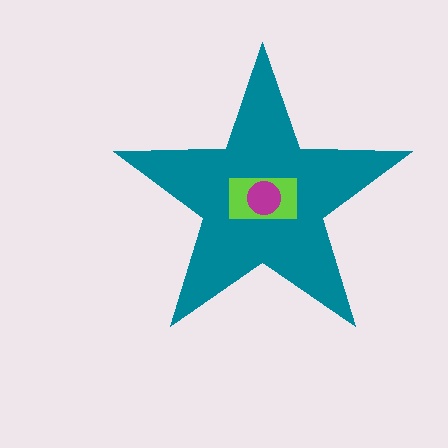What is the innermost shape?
The magenta circle.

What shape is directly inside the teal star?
The lime rectangle.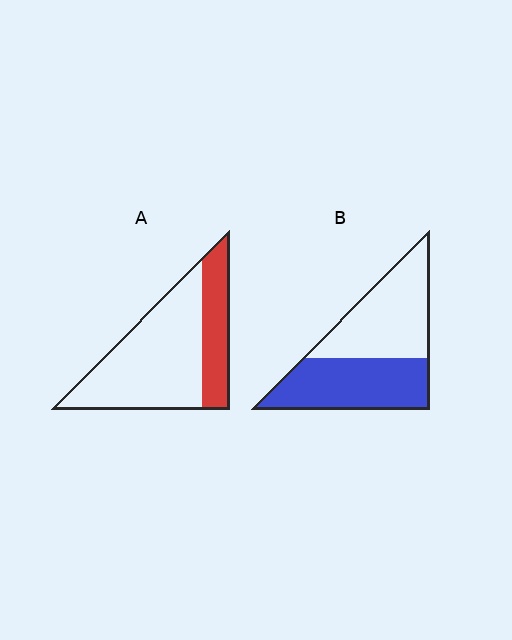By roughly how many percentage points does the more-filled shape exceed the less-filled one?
By roughly 20 percentage points (B over A).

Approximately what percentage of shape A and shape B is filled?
A is approximately 30% and B is approximately 50%.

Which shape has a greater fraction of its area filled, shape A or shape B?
Shape B.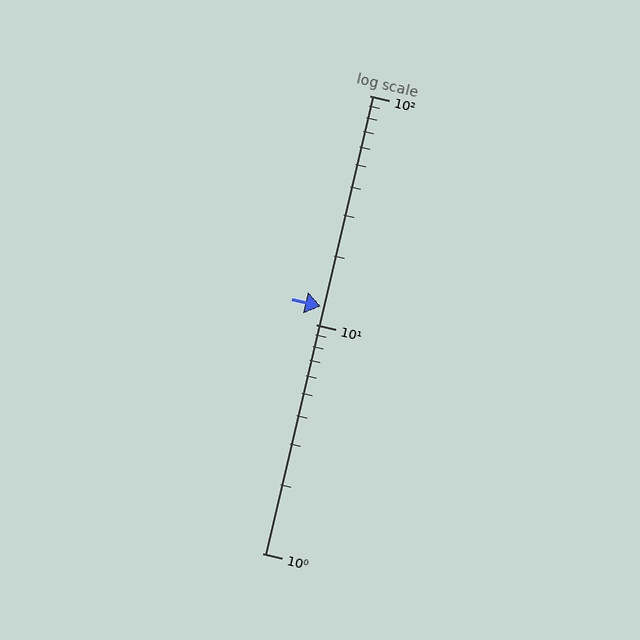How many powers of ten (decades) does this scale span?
The scale spans 2 decades, from 1 to 100.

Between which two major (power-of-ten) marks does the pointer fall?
The pointer is between 10 and 100.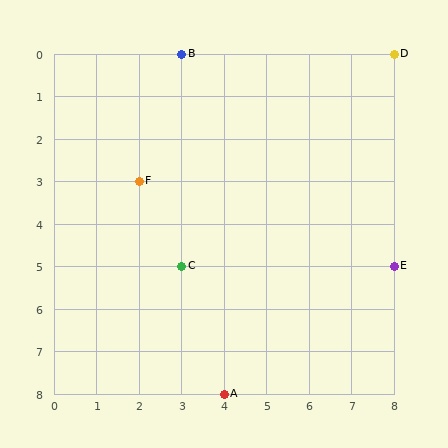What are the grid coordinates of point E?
Point E is at grid coordinates (8, 5).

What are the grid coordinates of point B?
Point B is at grid coordinates (3, 0).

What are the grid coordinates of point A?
Point A is at grid coordinates (4, 8).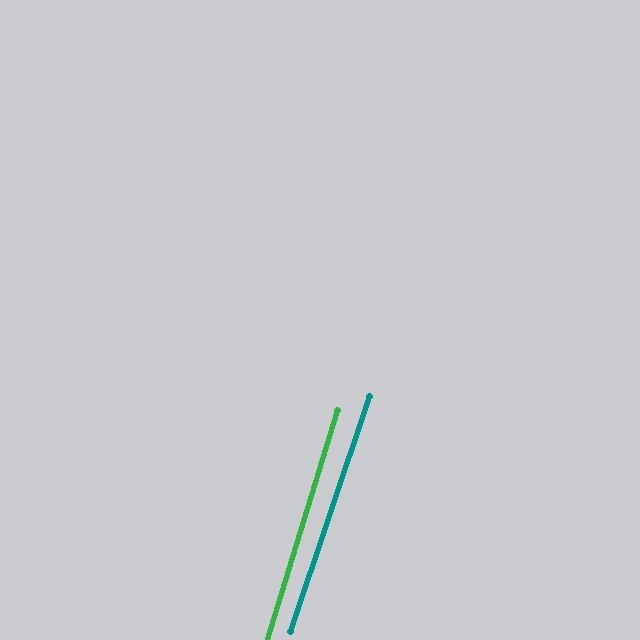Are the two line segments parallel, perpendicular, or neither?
Parallel — their directions differ by only 1.6°.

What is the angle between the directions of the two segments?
Approximately 2 degrees.